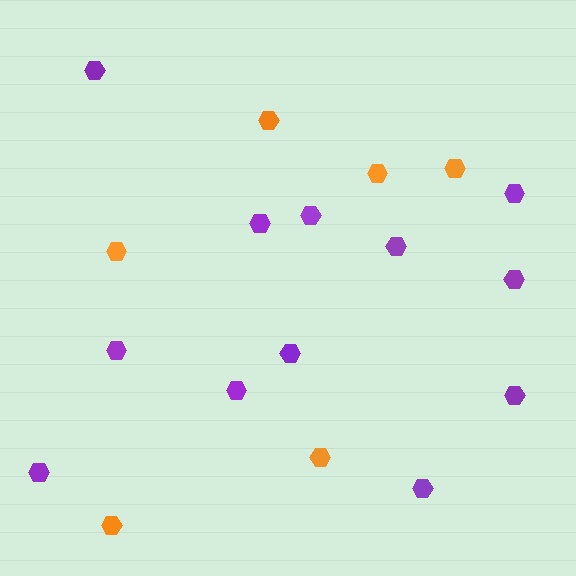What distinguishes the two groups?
There are 2 groups: one group of purple hexagons (12) and one group of orange hexagons (6).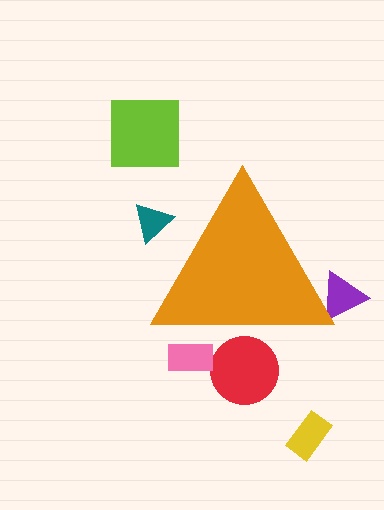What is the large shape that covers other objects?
An orange triangle.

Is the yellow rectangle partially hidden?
No, the yellow rectangle is fully visible.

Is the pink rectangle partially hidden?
Yes, the pink rectangle is partially hidden behind the orange triangle.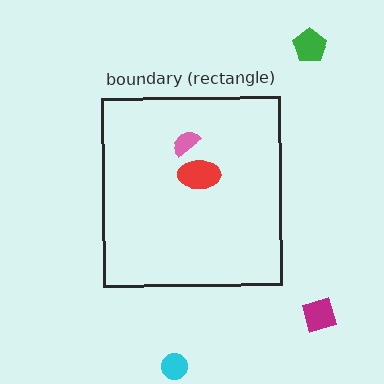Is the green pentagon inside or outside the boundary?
Outside.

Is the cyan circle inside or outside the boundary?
Outside.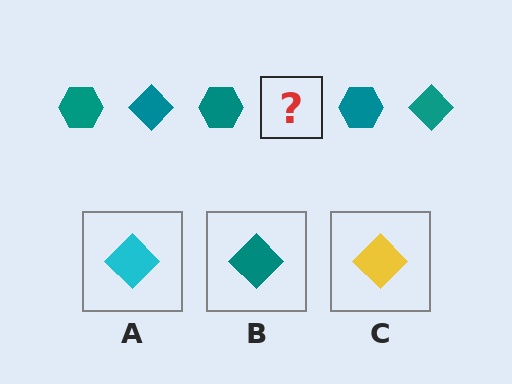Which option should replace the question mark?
Option B.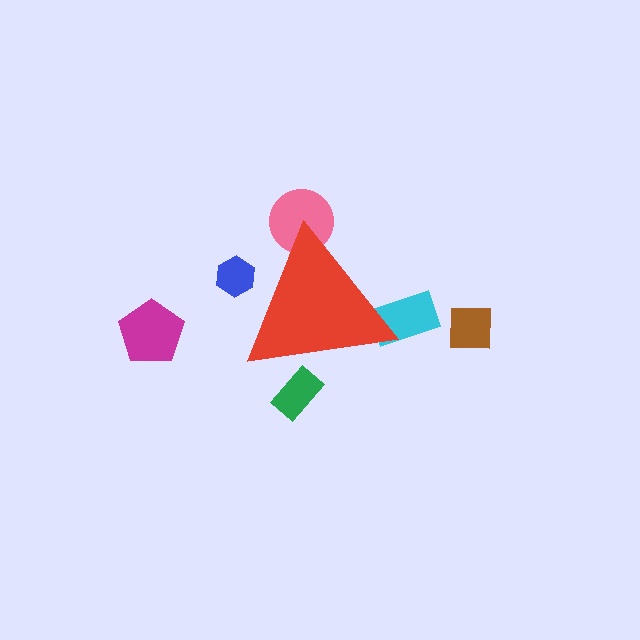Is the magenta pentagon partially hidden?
No, the magenta pentagon is fully visible.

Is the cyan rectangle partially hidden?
Yes, the cyan rectangle is partially hidden behind the red triangle.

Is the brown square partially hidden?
No, the brown square is fully visible.